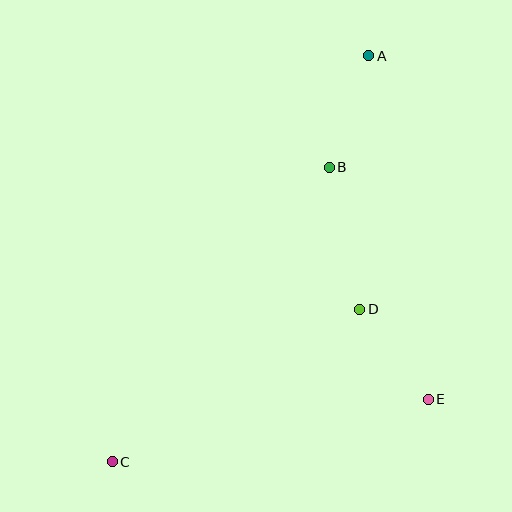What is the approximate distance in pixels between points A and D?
The distance between A and D is approximately 254 pixels.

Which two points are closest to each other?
Points D and E are closest to each other.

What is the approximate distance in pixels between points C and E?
The distance between C and E is approximately 323 pixels.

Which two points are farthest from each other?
Points A and C are farthest from each other.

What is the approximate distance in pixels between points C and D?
The distance between C and D is approximately 291 pixels.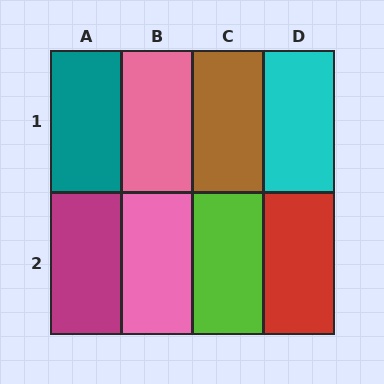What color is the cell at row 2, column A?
Magenta.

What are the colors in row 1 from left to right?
Teal, pink, brown, cyan.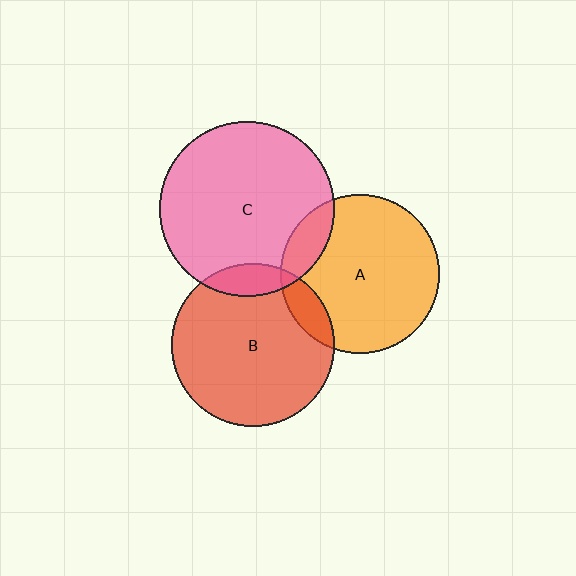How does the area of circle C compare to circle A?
Approximately 1.2 times.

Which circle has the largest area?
Circle C (pink).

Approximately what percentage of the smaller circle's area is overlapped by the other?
Approximately 10%.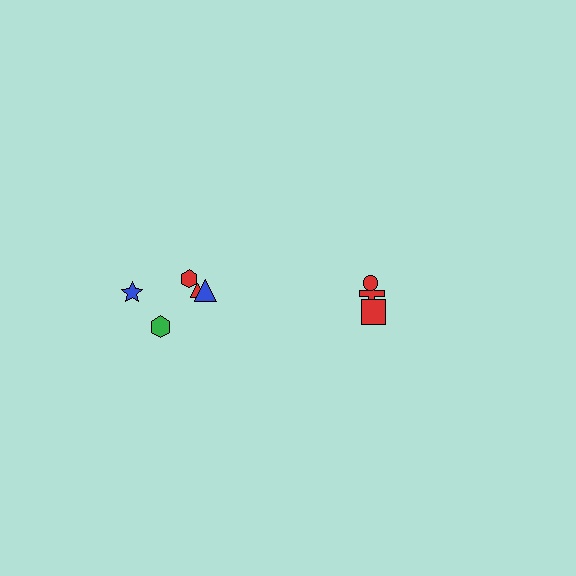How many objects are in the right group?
There are 3 objects.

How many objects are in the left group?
There are 5 objects.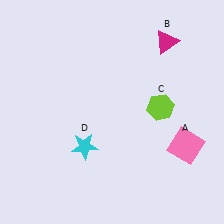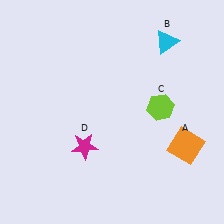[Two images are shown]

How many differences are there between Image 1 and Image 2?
There are 3 differences between the two images.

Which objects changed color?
A changed from pink to orange. B changed from magenta to cyan. D changed from cyan to magenta.